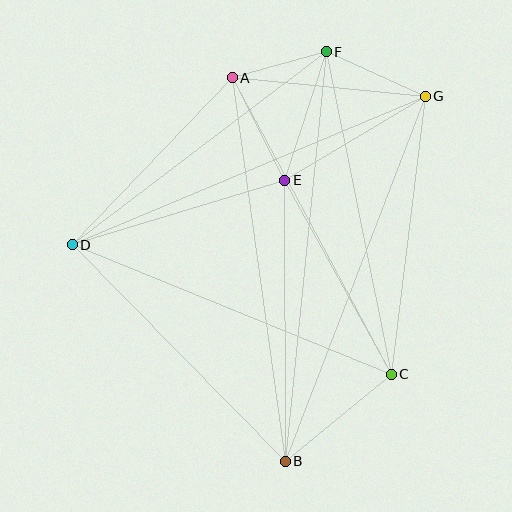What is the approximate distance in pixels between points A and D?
The distance between A and D is approximately 231 pixels.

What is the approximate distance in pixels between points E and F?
The distance between E and F is approximately 135 pixels.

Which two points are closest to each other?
Points A and F are closest to each other.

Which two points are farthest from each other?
Points B and F are farthest from each other.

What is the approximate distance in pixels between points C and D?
The distance between C and D is approximately 344 pixels.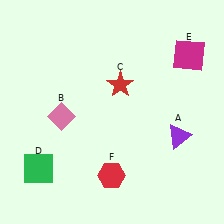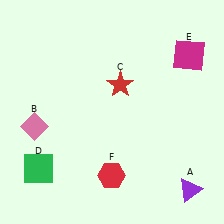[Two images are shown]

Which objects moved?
The objects that moved are: the purple triangle (A), the pink diamond (B).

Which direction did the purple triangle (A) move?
The purple triangle (A) moved down.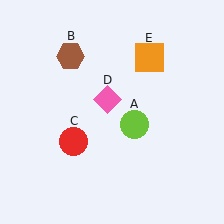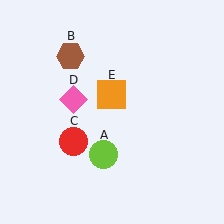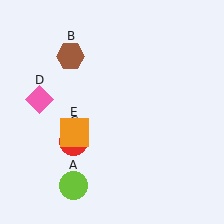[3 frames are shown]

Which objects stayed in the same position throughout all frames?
Brown hexagon (object B) and red circle (object C) remained stationary.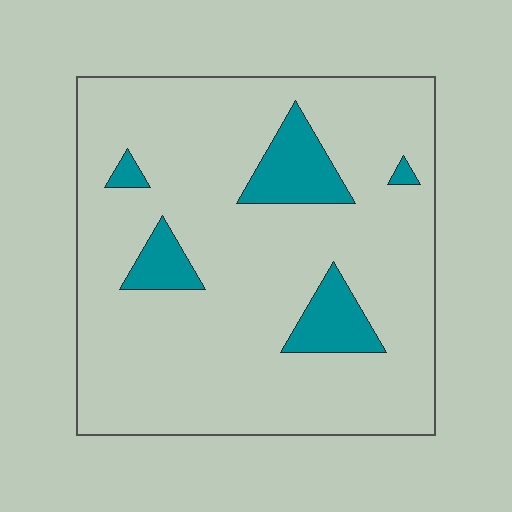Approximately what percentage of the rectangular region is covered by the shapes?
Approximately 10%.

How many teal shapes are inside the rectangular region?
5.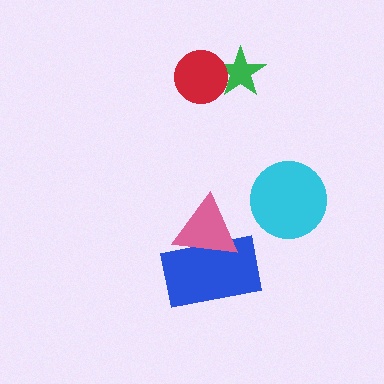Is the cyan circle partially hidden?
No, no other shape covers it.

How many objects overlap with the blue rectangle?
1 object overlaps with the blue rectangle.